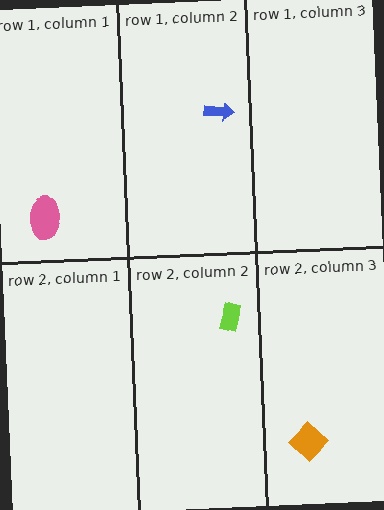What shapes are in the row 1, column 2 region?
The blue arrow.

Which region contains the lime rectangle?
The row 2, column 2 region.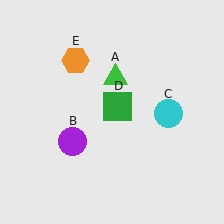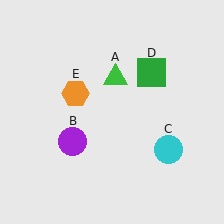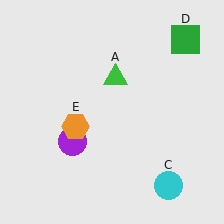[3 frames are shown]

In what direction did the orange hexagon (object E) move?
The orange hexagon (object E) moved down.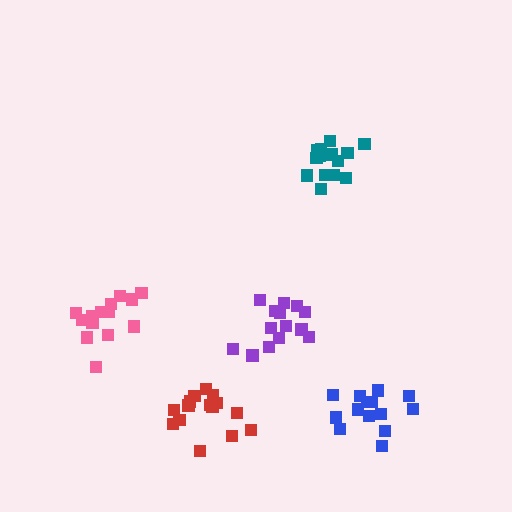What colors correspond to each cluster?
The clusters are colored: purple, teal, blue, red, pink.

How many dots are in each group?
Group 1: 15 dots, Group 2: 14 dots, Group 3: 14 dots, Group 4: 15 dots, Group 5: 14 dots (72 total).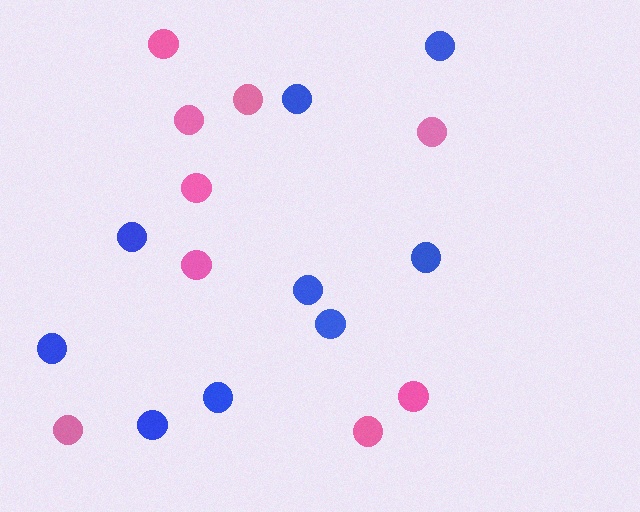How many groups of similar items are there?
There are 2 groups: one group of pink circles (9) and one group of blue circles (9).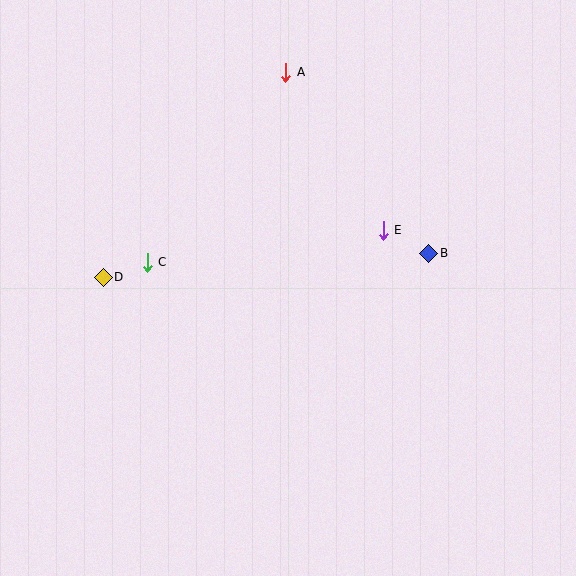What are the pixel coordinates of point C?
Point C is at (147, 262).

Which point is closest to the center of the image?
Point E at (383, 230) is closest to the center.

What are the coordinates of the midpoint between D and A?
The midpoint between D and A is at (195, 175).